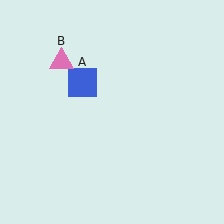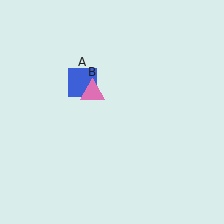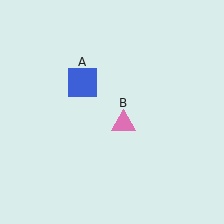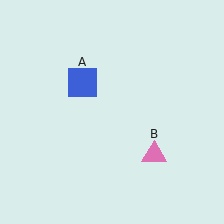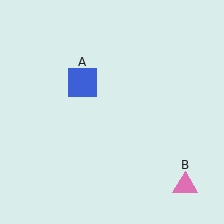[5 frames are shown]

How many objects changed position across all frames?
1 object changed position: pink triangle (object B).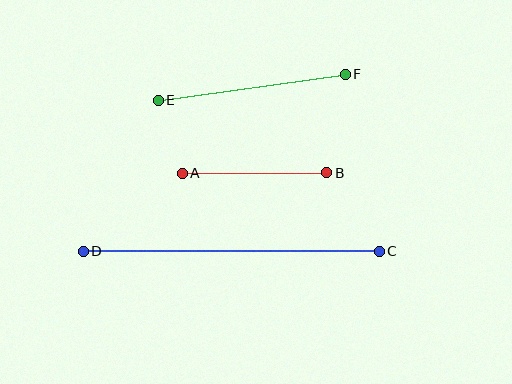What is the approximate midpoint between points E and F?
The midpoint is at approximately (252, 87) pixels.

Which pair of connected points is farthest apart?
Points C and D are farthest apart.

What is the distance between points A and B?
The distance is approximately 144 pixels.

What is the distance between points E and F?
The distance is approximately 189 pixels.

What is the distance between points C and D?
The distance is approximately 296 pixels.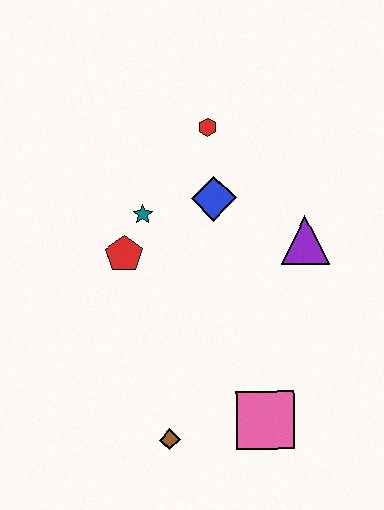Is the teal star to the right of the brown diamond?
No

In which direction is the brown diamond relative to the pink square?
The brown diamond is to the left of the pink square.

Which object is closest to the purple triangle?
The blue diamond is closest to the purple triangle.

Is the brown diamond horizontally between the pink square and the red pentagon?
Yes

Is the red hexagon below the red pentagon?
No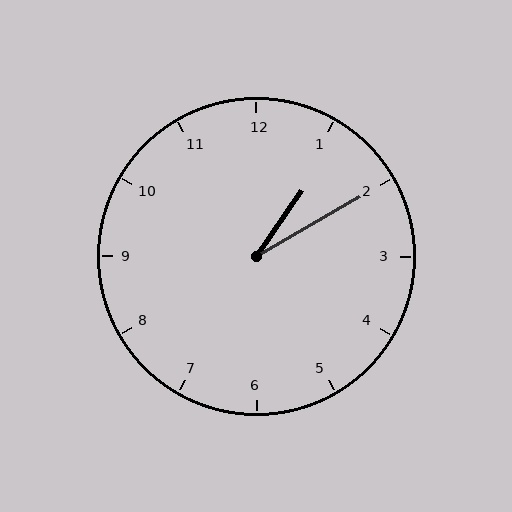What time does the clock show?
1:10.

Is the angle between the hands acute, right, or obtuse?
It is acute.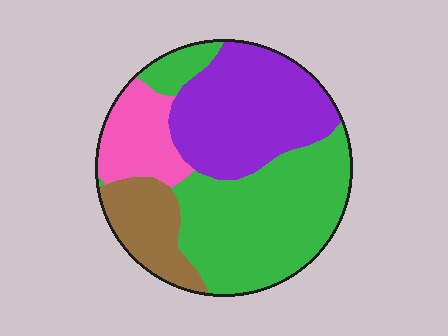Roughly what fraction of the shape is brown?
Brown takes up about one eighth (1/8) of the shape.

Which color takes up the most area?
Green, at roughly 40%.